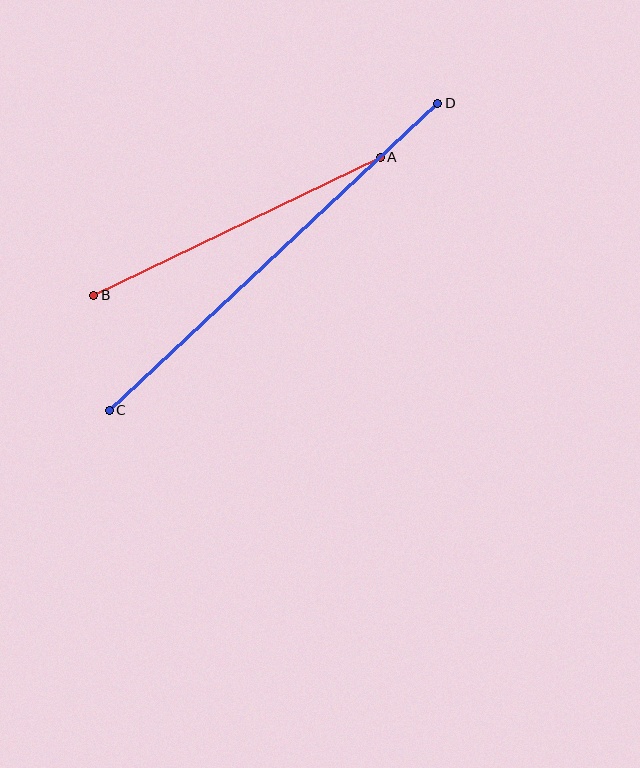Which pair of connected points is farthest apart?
Points C and D are farthest apart.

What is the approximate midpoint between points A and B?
The midpoint is at approximately (237, 226) pixels.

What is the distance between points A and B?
The distance is approximately 318 pixels.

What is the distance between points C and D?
The distance is approximately 450 pixels.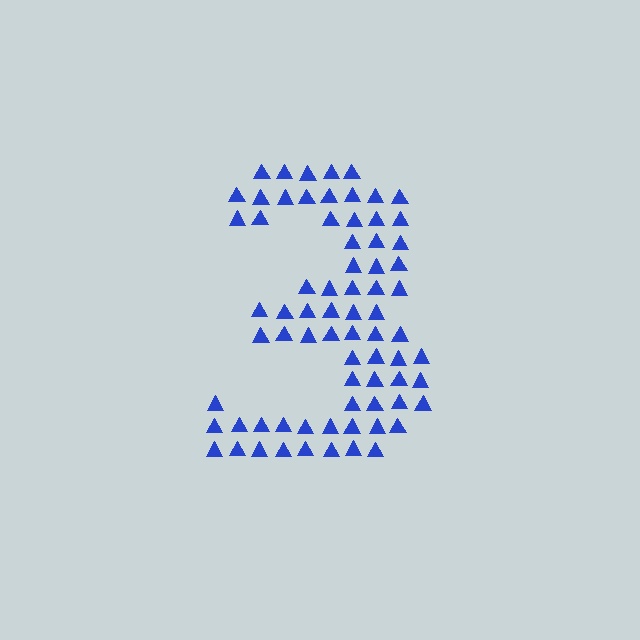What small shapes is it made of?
It is made of small triangles.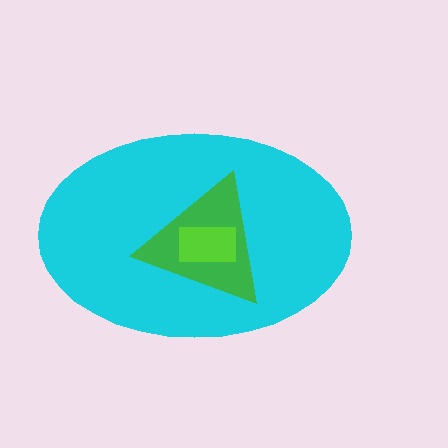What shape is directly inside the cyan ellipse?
The green triangle.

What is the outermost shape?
The cyan ellipse.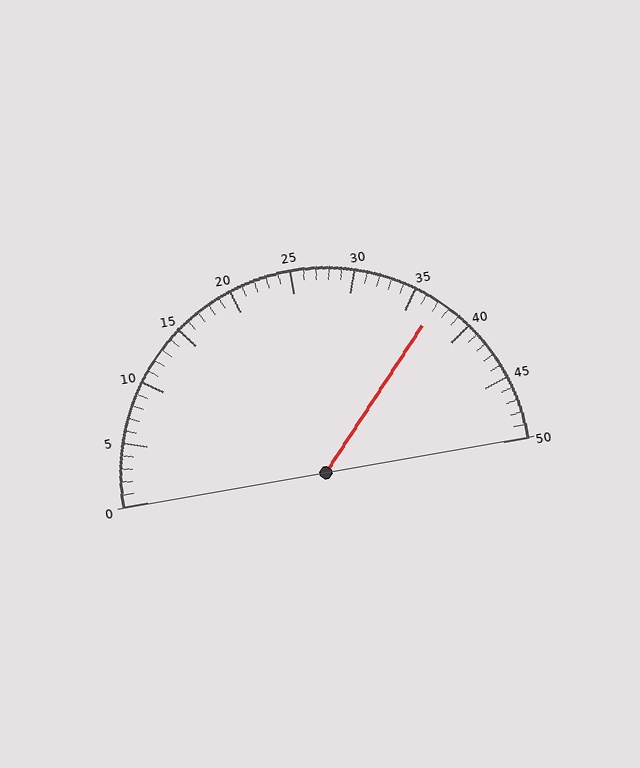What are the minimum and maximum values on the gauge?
The gauge ranges from 0 to 50.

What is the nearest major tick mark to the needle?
The nearest major tick mark is 35.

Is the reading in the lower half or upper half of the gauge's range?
The reading is in the upper half of the range (0 to 50).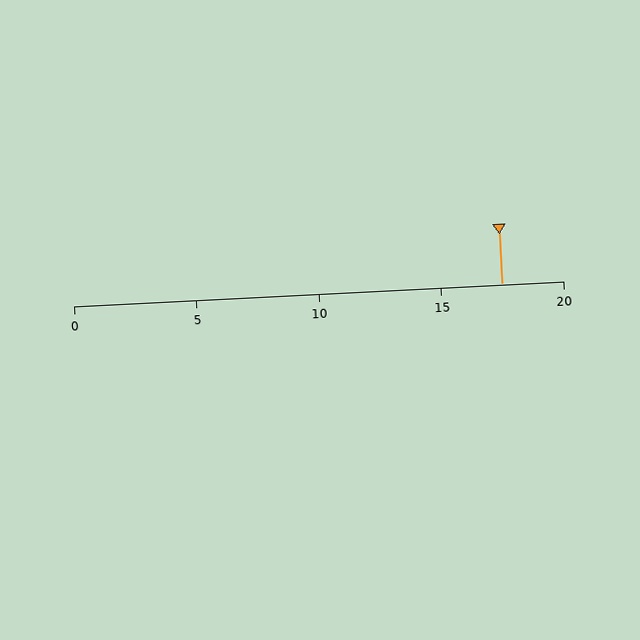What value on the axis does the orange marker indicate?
The marker indicates approximately 17.5.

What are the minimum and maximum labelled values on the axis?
The axis runs from 0 to 20.